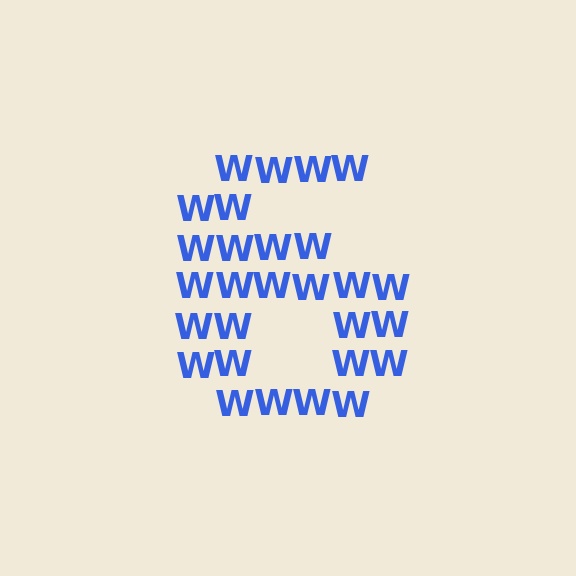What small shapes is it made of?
It is made of small letter W's.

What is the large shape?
The large shape is the digit 6.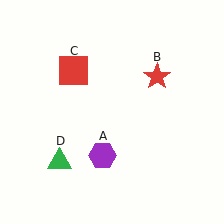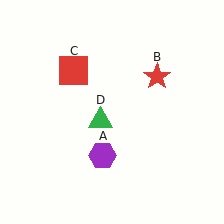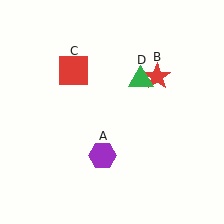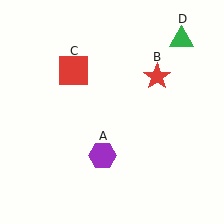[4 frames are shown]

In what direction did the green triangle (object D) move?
The green triangle (object D) moved up and to the right.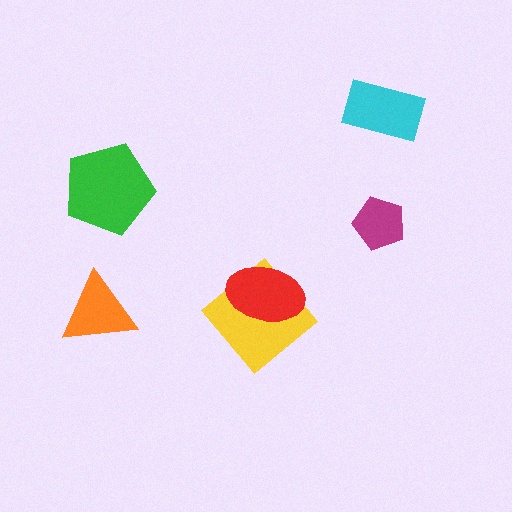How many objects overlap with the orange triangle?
0 objects overlap with the orange triangle.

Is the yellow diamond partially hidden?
Yes, it is partially covered by another shape.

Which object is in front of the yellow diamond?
The red ellipse is in front of the yellow diamond.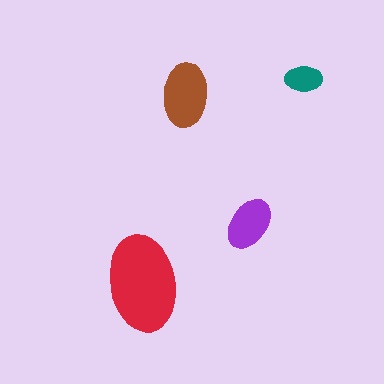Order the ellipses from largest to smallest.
the red one, the brown one, the purple one, the teal one.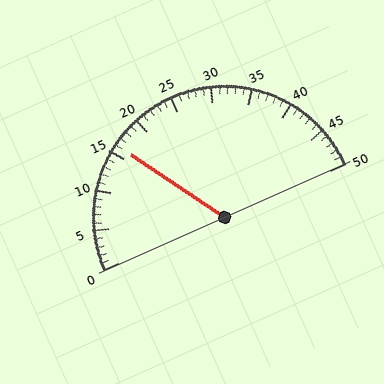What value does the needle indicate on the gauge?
The needle indicates approximately 16.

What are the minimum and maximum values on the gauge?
The gauge ranges from 0 to 50.